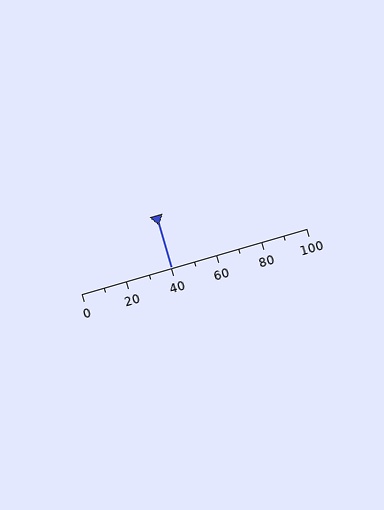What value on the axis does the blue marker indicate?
The marker indicates approximately 40.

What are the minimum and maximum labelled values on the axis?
The axis runs from 0 to 100.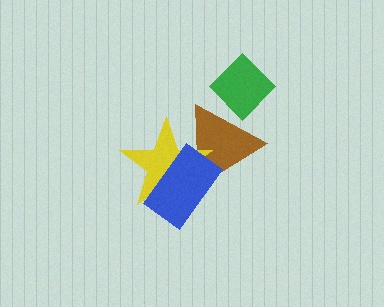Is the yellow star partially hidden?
Yes, it is partially covered by another shape.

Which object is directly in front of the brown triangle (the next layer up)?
The yellow star is directly in front of the brown triangle.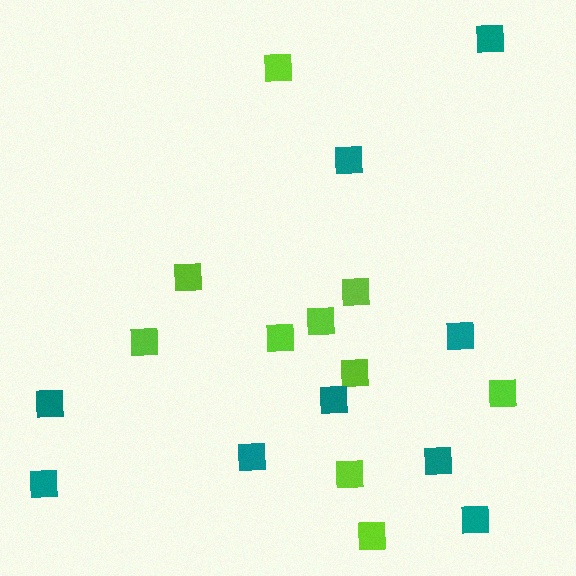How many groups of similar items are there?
There are 2 groups: one group of lime squares (10) and one group of teal squares (9).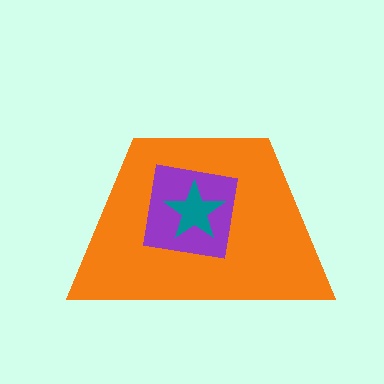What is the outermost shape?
The orange trapezoid.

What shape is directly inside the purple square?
The teal star.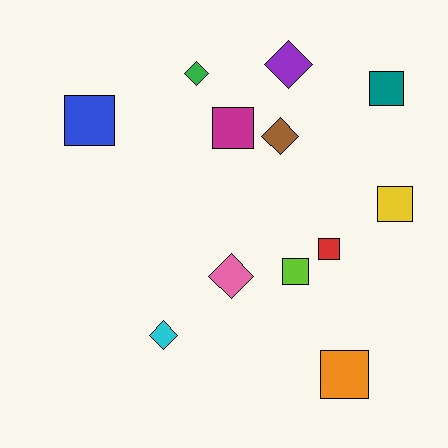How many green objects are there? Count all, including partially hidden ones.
There is 1 green object.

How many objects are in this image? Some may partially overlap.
There are 12 objects.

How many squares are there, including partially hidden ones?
There are 7 squares.